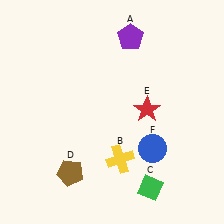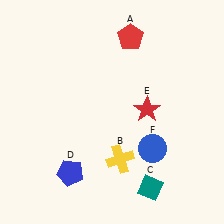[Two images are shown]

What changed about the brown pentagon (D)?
In Image 1, D is brown. In Image 2, it changed to blue.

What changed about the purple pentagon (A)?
In Image 1, A is purple. In Image 2, it changed to red.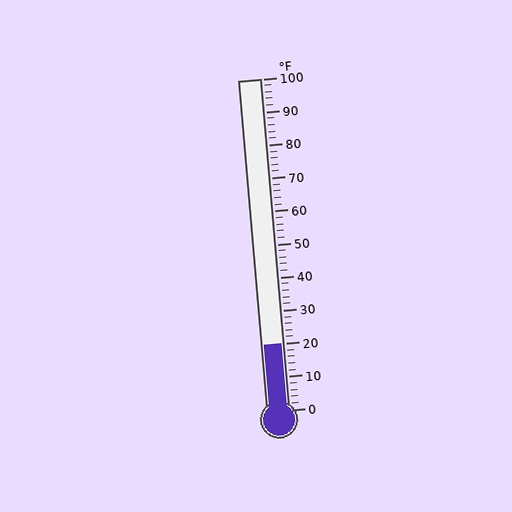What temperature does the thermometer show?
The thermometer shows approximately 20°F.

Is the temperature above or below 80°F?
The temperature is below 80°F.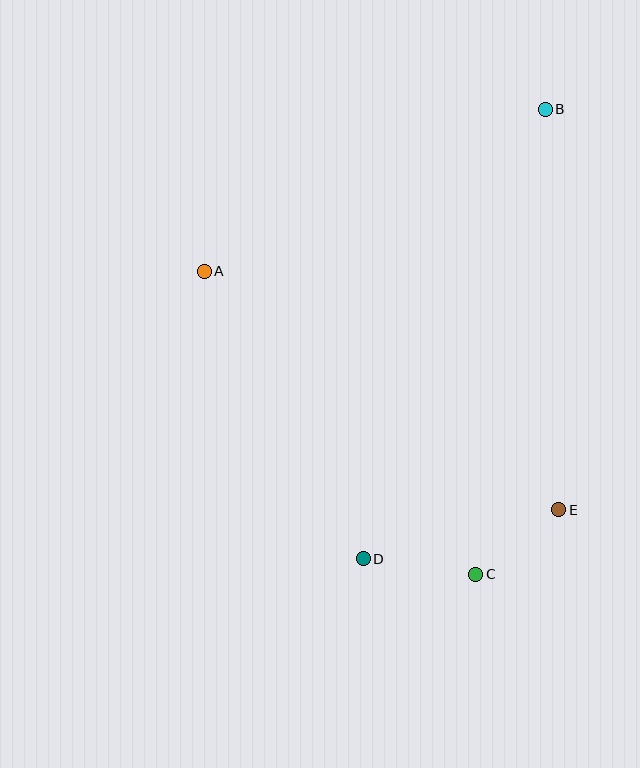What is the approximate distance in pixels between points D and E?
The distance between D and E is approximately 202 pixels.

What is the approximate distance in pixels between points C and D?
The distance between C and D is approximately 114 pixels.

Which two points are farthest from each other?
Points B and D are farthest from each other.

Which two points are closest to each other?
Points C and E are closest to each other.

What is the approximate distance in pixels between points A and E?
The distance between A and E is approximately 427 pixels.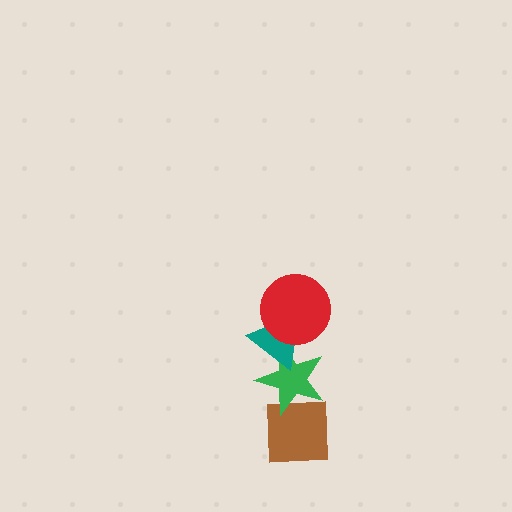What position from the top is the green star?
The green star is 3rd from the top.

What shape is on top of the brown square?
The green star is on top of the brown square.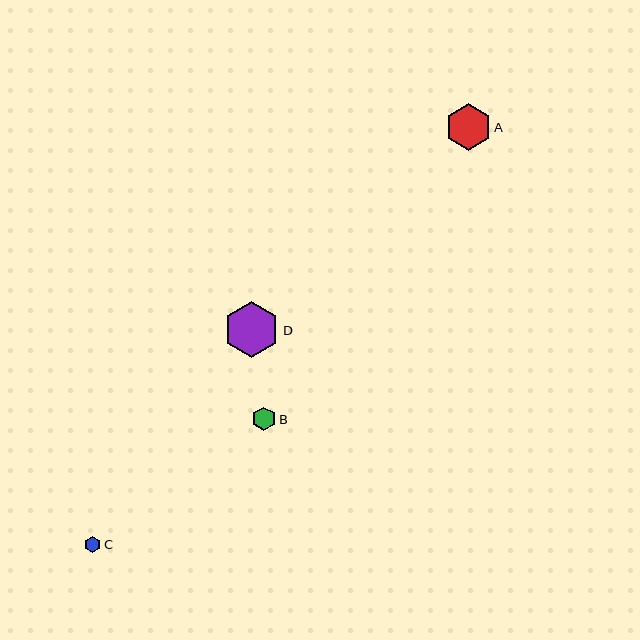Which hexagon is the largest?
Hexagon D is the largest with a size of approximately 56 pixels.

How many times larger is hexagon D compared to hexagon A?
Hexagon D is approximately 1.2 times the size of hexagon A.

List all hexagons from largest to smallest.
From largest to smallest: D, A, B, C.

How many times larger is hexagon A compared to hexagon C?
Hexagon A is approximately 2.8 times the size of hexagon C.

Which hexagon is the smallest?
Hexagon C is the smallest with a size of approximately 16 pixels.